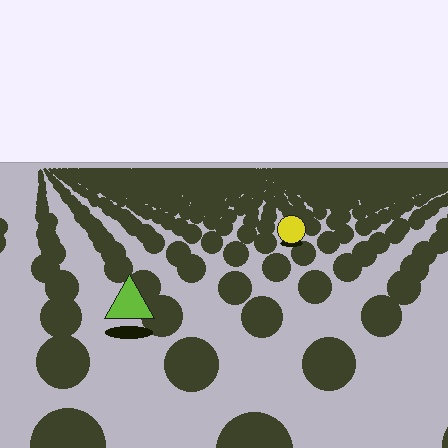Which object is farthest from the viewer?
The yellow circle is farthest from the viewer. It appears smaller and the ground texture around it is denser.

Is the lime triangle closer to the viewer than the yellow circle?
Yes. The lime triangle is closer — you can tell from the texture gradient: the ground texture is coarser near it.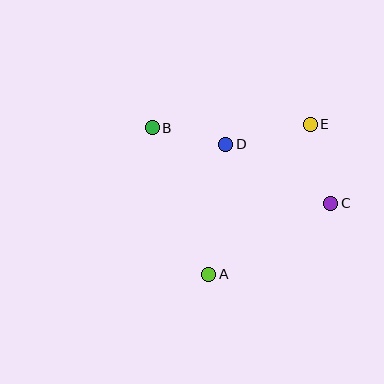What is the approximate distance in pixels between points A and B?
The distance between A and B is approximately 157 pixels.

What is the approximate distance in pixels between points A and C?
The distance between A and C is approximately 141 pixels.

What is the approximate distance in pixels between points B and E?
The distance between B and E is approximately 158 pixels.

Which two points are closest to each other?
Points B and D are closest to each other.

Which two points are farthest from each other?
Points B and C are farthest from each other.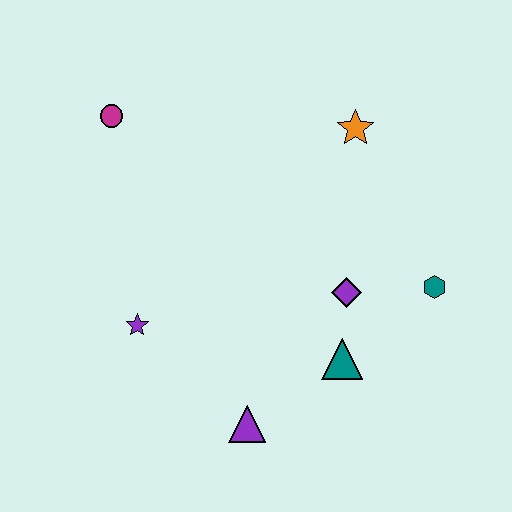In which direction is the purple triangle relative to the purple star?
The purple triangle is to the right of the purple star.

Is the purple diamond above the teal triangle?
Yes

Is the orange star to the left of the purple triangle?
No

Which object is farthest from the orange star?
The purple triangle is farthest from the orange star.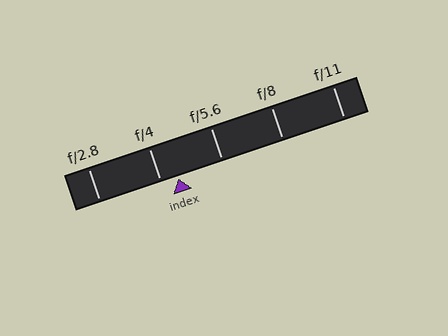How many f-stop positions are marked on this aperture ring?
There are 5 f-stop positions marked.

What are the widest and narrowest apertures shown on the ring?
The widest aperture shown is f/2.8 and the narrowest is f/11.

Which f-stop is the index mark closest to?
The index mark is closest to f/4.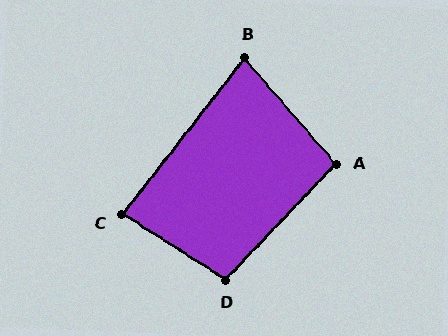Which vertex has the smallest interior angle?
B, at approximately 79 degrees.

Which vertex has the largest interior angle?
D, at approximately 101 degrees.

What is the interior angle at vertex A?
Approximately 96 degrees (obtuse).